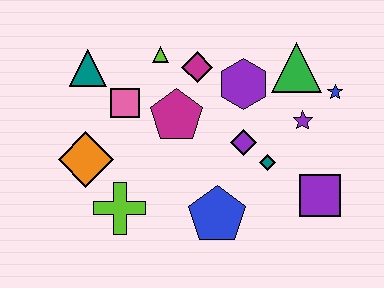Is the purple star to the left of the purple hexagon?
No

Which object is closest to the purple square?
The teal diamond is closest to the purple square.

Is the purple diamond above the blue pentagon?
Yes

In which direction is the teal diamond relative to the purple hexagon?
The teal diamond is below the purple hexagon.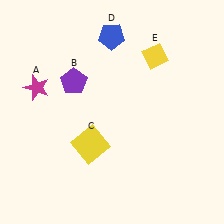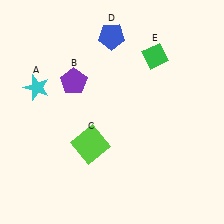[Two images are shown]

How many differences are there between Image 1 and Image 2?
There are 3 differences between the two images.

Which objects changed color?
A changed from magenta to cyan. C changed from yellow to lime. E changed from yellow to green.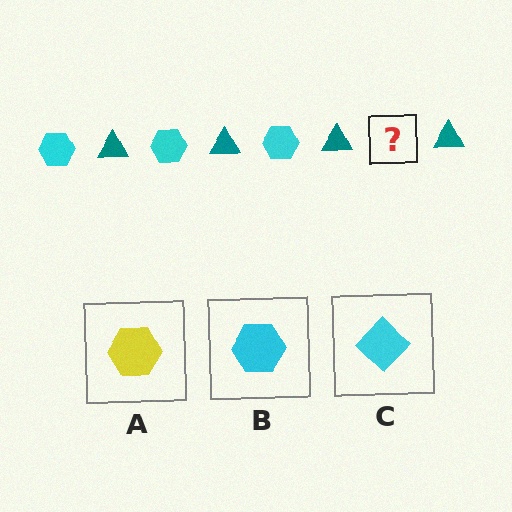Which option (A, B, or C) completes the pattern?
B.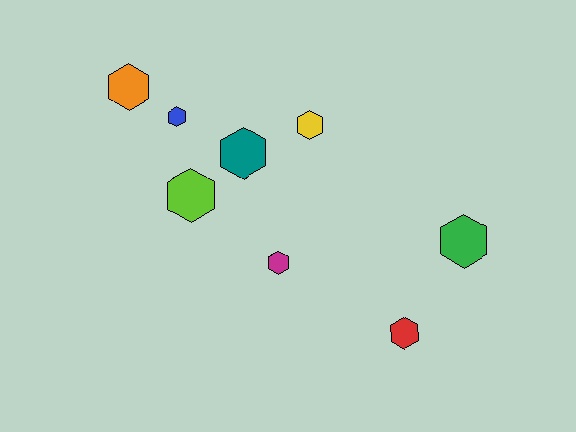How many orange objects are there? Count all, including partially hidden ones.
There is 1 orange object.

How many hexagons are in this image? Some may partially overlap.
There are 8 hexagons.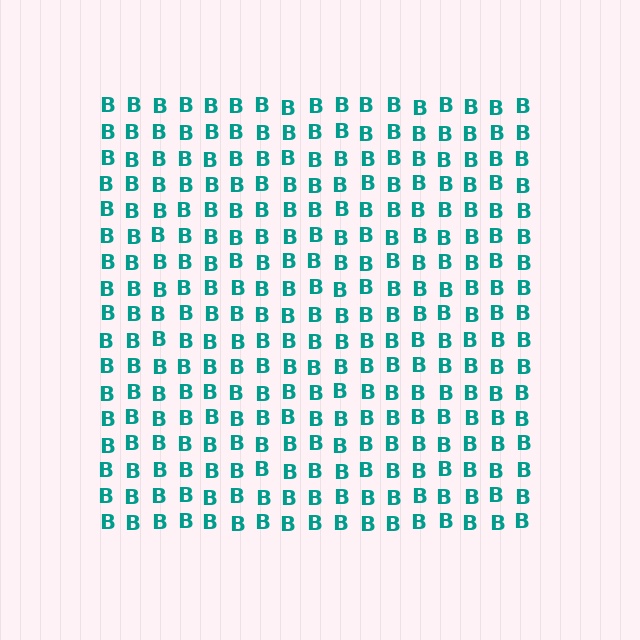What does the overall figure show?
The overall figure shows a square.